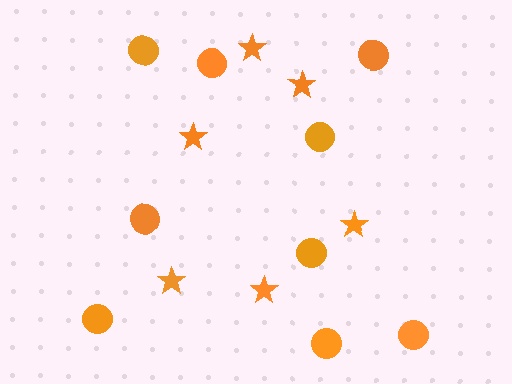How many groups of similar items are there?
There are 2 groups: one group of stars (6) and one group of circles (9).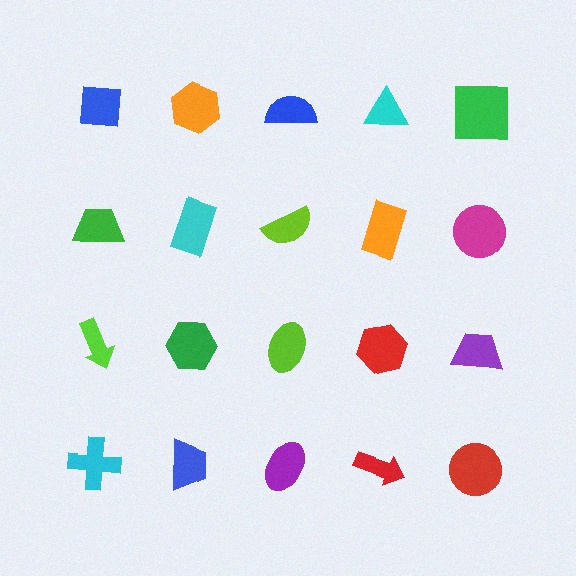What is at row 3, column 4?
A red hexagon.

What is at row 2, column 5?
A magenta circle.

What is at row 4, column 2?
A blue trapezoid.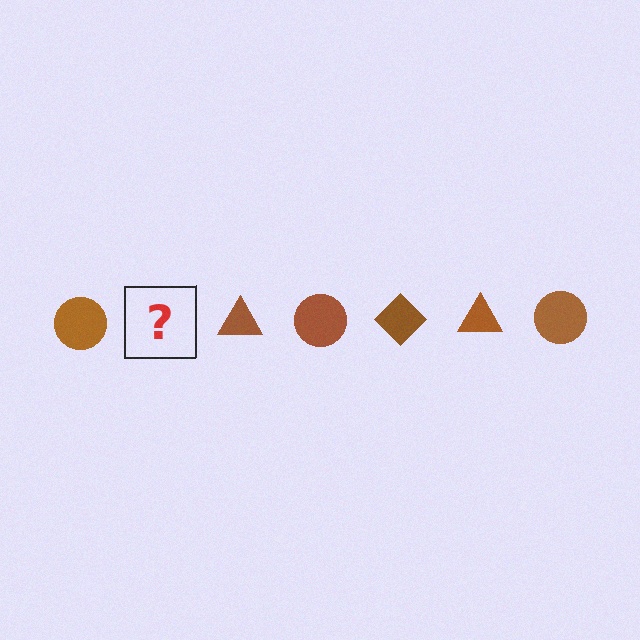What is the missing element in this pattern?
The missing element is a brown diamond.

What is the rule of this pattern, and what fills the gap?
The rule is that the pattern cycles through circle, diamond, triangle shapes in brown. The gap should be filled with a brown diamond.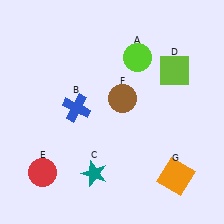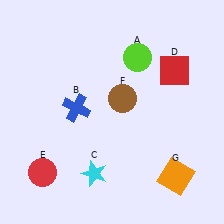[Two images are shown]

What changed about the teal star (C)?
In Image 1, C is teal. In Image 2, it changed to cyan.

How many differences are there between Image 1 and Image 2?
There are 2 differences between the two images.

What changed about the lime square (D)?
In Image 1, D is lime. In Image 2, it changed to red.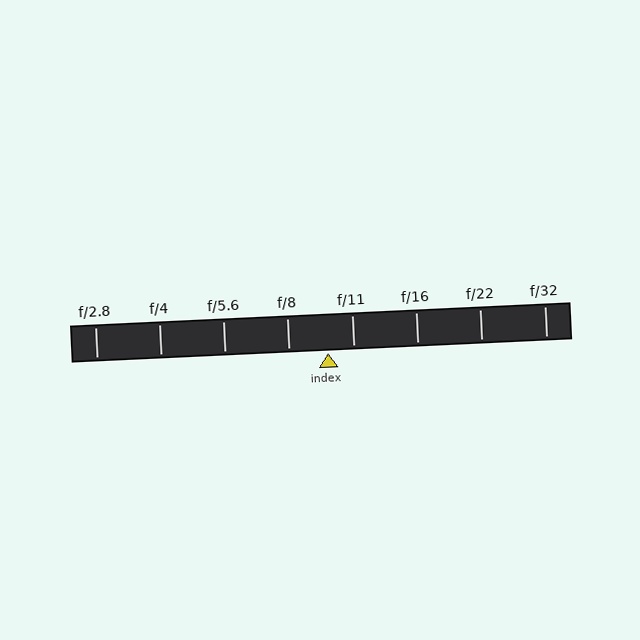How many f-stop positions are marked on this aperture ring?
There are 8 f-stop positions marked.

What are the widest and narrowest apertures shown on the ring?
The widest aperture shown is f/2.8 and the narrowest is f/32.